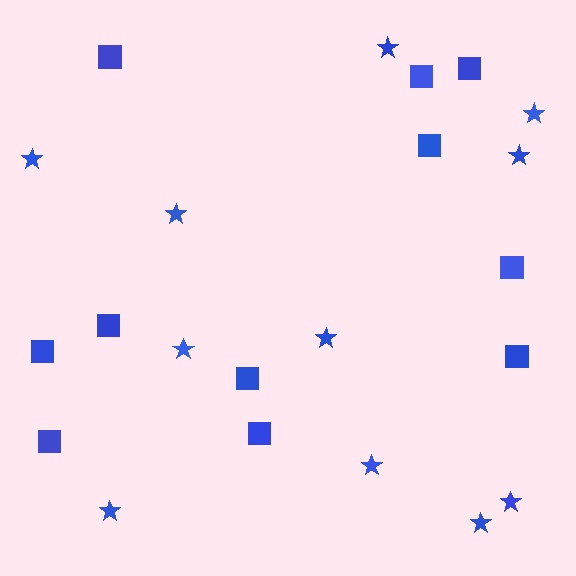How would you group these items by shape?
There are 2 groups: one group of squares (11) and one group of stars (11).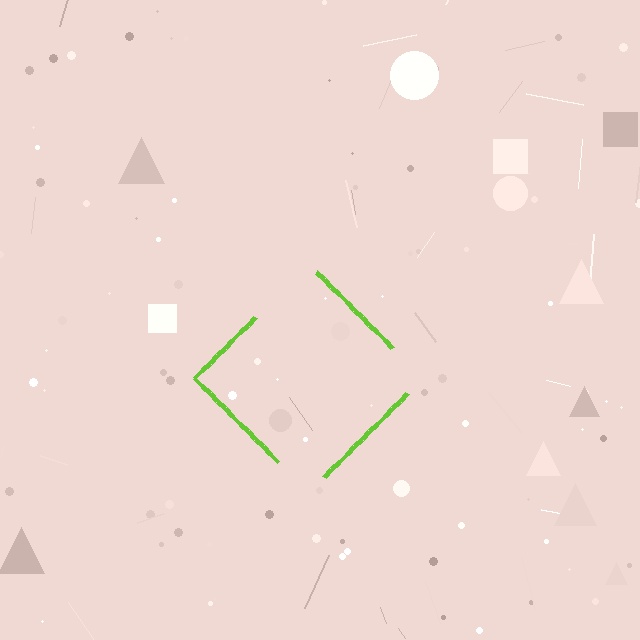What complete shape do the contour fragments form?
The contour fragments form a diamond.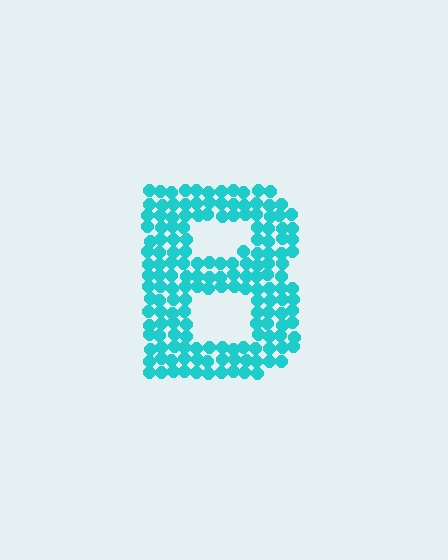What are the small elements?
The small elements are circles.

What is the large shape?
The large shape is the letter B.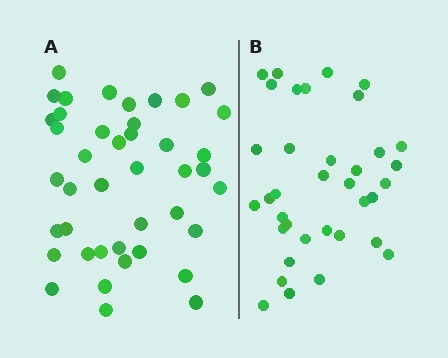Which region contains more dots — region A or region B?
Region A (the left region) has more dots.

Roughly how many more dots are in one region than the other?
Region A has about 6 more dots than region B.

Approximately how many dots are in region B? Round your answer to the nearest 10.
About 40 dots. (The exact count is 36, which rounds to 40.)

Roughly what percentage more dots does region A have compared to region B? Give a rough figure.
About 15% more.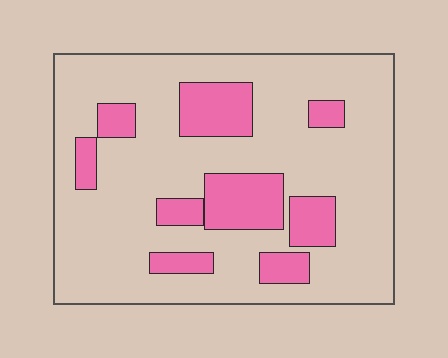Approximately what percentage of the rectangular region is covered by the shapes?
Approximately 20%.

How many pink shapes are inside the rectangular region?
9.